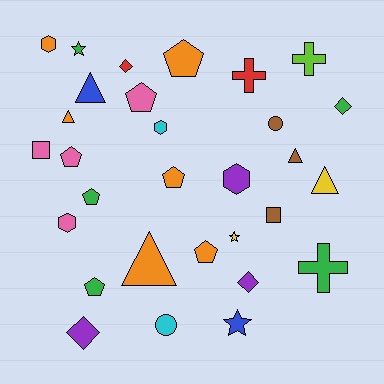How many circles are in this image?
There are 2 circles.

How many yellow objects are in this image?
There are 2 yellow objects.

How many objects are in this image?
There are 30 objects.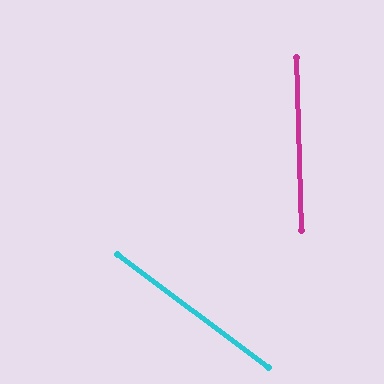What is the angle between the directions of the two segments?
Approximately 52 degrees.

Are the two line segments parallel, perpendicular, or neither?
Neither parallel nor perpendicular — they differ by about 52°.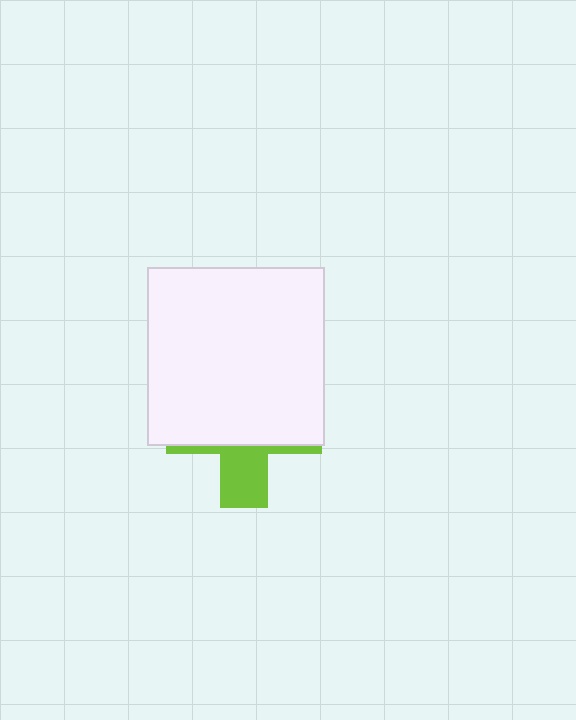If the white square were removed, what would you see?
You would see the complete lime cross.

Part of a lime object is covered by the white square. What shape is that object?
It is a cross.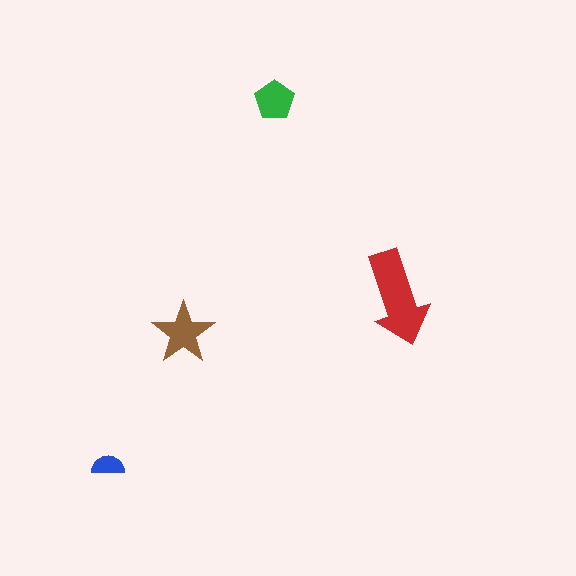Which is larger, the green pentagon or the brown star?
The brown star.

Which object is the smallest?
The blue semicircle.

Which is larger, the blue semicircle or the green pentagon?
The green pentagon.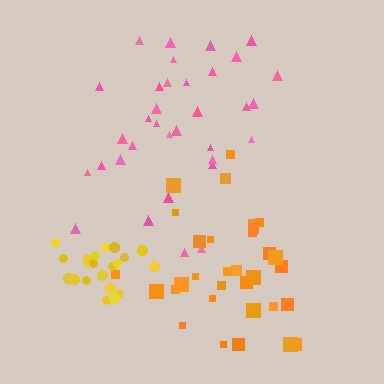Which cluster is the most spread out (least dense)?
Pink.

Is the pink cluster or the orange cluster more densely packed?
Orange.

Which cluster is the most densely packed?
Yellow.